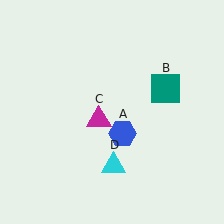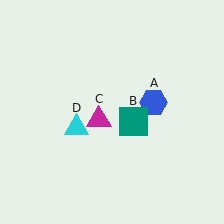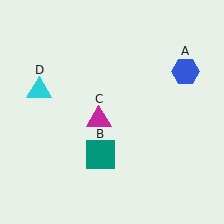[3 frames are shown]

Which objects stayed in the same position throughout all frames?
Magenta triangle (object C) remained stationary.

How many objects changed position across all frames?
3 objects changed position: blue hexagon (object A), teal square (object B), cyan triangle (object D).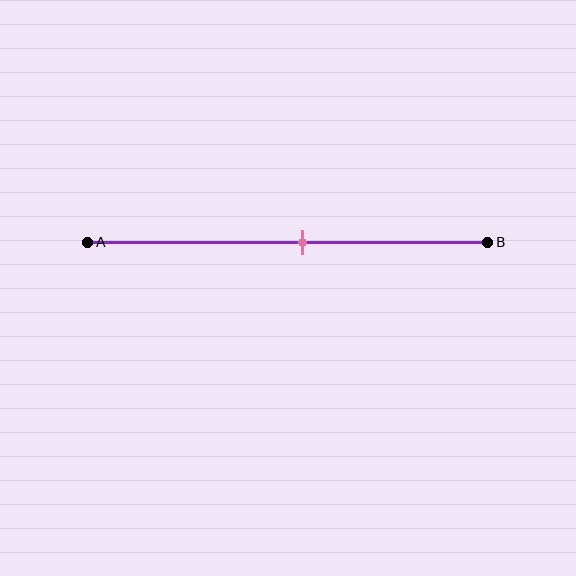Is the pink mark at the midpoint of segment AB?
No, the mark is at about 55% from A, not at the 50% midpoint.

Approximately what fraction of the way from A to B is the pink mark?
The pink mark is approximately 55% of the way from A to B.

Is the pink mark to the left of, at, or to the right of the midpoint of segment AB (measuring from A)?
The pink mark is to the right of the midpoint of segment AB.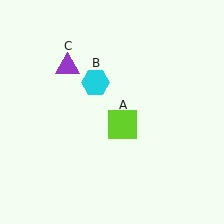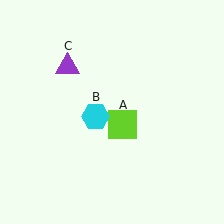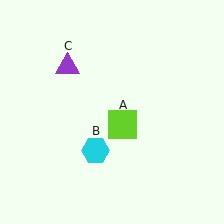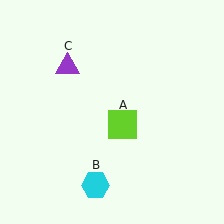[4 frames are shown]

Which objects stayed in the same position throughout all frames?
Lime square (object A) and purple triangle (object C) remained stationary.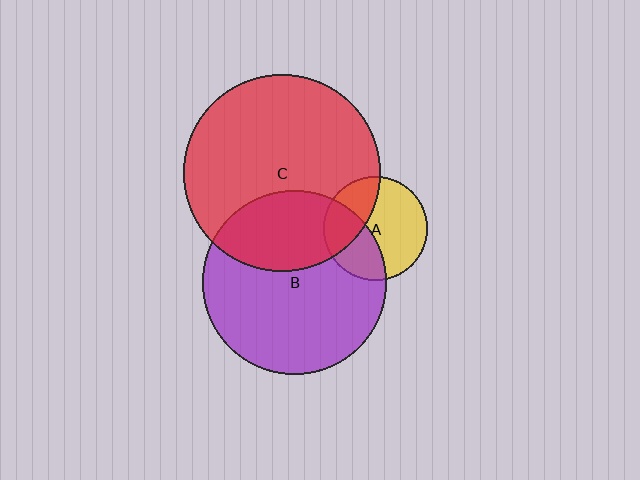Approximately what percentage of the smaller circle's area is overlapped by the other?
Approximately 35%.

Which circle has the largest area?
Circle C (red).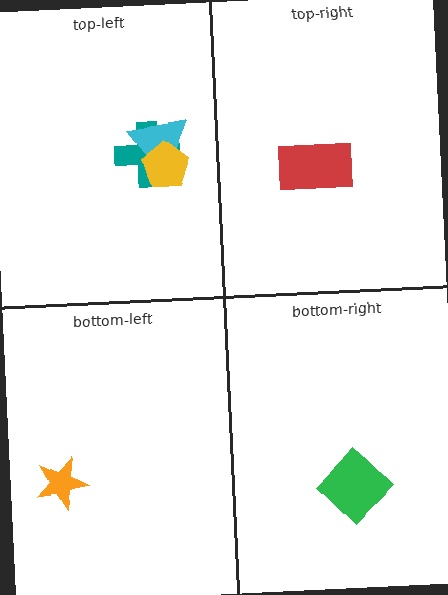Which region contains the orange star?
The bottom-left region.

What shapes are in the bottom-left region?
The orange star.